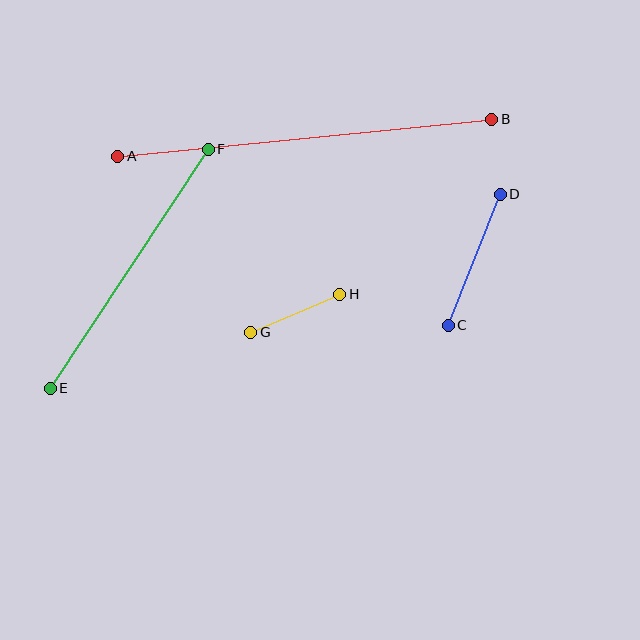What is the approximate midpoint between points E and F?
The midpoint is at approximately (129, 269) pixels.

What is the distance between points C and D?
The distance is approximately 141 pixels.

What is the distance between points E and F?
The distance is approximately 286 pixels.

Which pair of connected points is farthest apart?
Points A and B are farthest apart.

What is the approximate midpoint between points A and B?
The midpoint is at approximately (305, 138) pixels.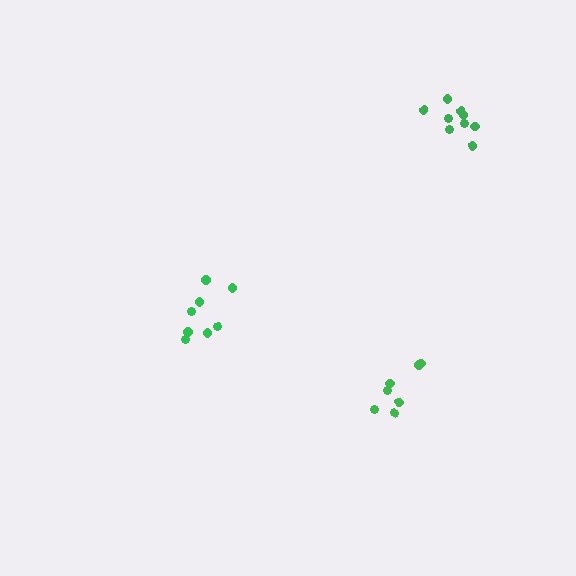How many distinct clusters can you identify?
There are 3 distinct clusters.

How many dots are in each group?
Group 1: 7 dots, Group 2: 9 dots, Group 3: 8 dots (24 total).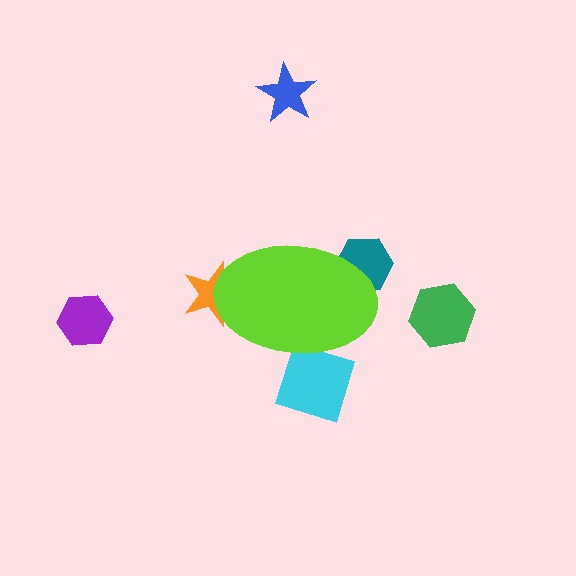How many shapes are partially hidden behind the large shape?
3 shapes are partially hidden.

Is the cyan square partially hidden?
Yes, the cyan square is partially hidden behind the lime ellipse.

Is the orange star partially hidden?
Yes, the orange star is partially hidden behind the lime ellipse.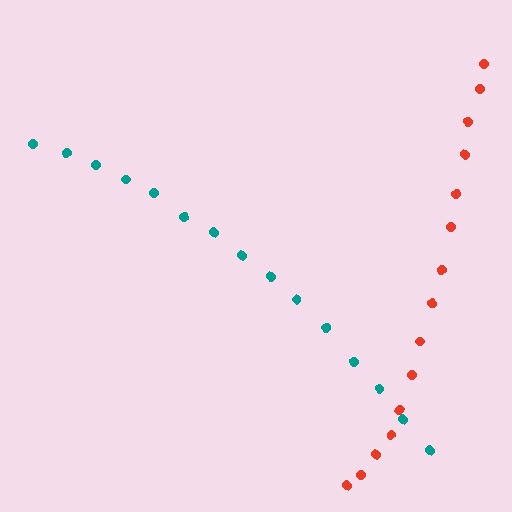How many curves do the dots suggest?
There are 2 distinct paths.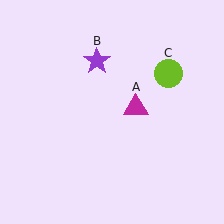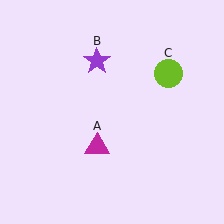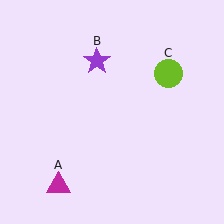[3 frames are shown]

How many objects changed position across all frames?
1 object changed position: magenta triangle (object A).